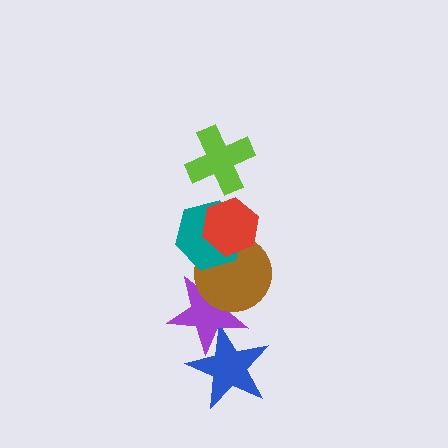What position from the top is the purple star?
The purple star is 5th from the top.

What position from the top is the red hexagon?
The red hexagon is 2nd from the top.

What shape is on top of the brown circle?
The teal hexagon is on top of the brown circle.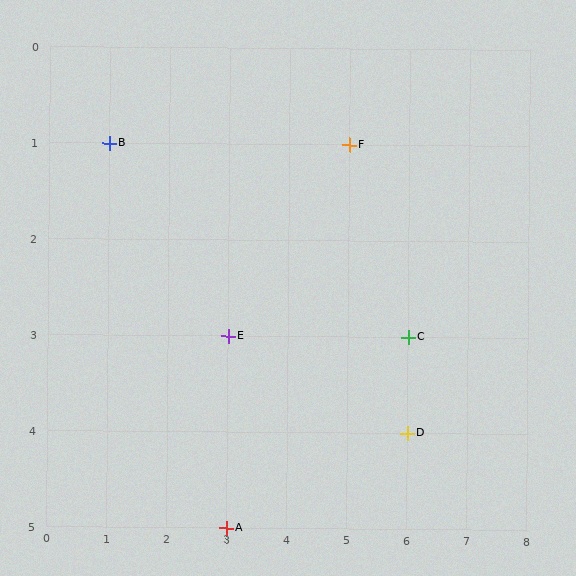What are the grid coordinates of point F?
Point F is at grid coordinates (5, 1).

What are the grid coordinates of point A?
Point A is at grid coordinates (3, 5).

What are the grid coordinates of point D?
Point D is at grid coordinates (6, 4).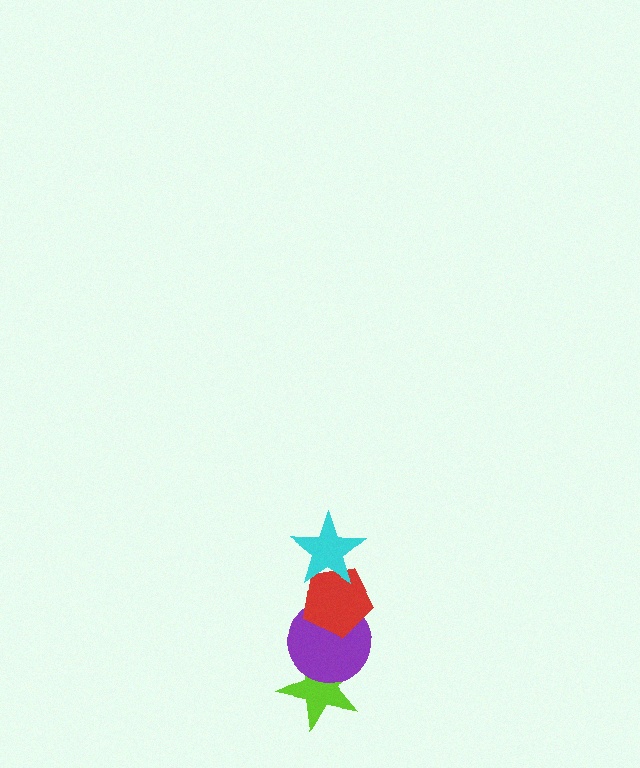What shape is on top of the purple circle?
The red pentagon is on top of the purple circle.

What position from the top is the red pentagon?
The red pentagon is 2nd from the top.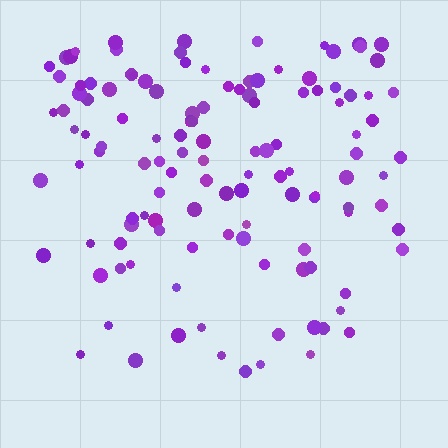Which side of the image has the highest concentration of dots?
The top.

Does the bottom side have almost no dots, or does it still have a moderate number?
Still a moderate number, just noticeably fewer than the top.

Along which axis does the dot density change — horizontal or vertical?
Vertical.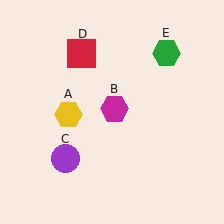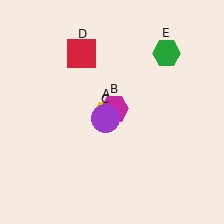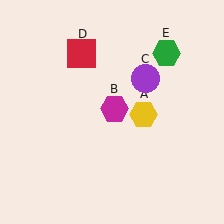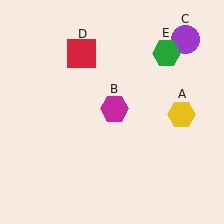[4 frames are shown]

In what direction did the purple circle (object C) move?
The purple circle (object C) moved up and to the right.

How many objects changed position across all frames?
2 objects changed position: yellow hexagon (object A), purple circle (object C).